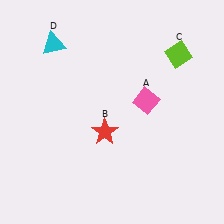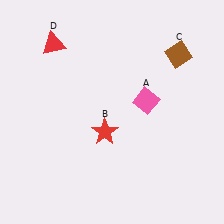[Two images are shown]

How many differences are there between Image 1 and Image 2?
There are 2 differences between the two images.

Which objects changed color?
C changed from lime to brown. D changed from cyan to red.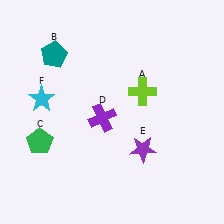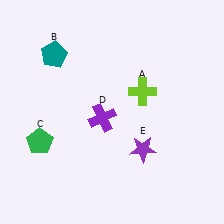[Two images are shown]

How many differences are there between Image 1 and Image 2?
There is 1 difference between the two images.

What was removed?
The cyan star (F) was removed in Image 2.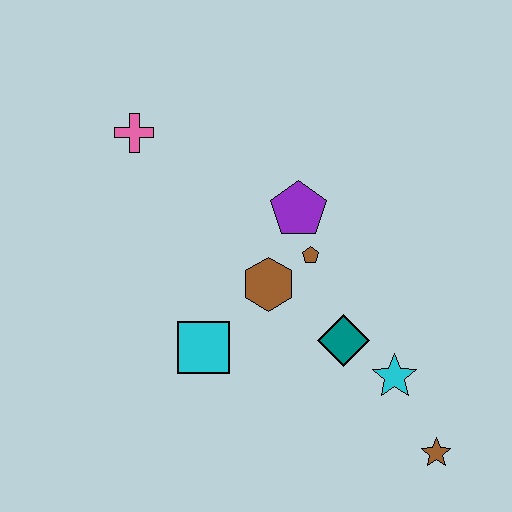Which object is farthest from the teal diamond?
The pink cross is farthest from the teal diamond.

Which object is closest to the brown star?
The cyan star is closest to the brown star.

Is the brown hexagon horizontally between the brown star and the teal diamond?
No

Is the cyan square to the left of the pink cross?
No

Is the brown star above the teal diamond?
No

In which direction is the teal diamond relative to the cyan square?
The teal diamond is to the right of the cyan square.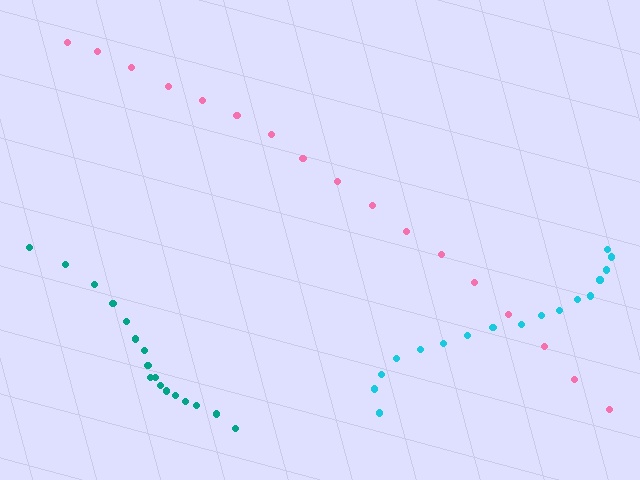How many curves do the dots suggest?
There are 3 distinct paths.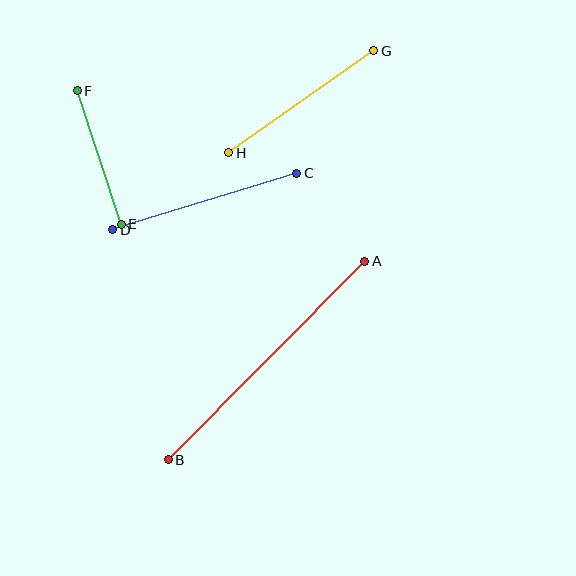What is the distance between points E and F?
The distance is approximately 141 pixels.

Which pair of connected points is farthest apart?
Points A and B are farthest apart.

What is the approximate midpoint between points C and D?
The midpoint is at approximately (205, 202) pixels.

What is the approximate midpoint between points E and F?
The midpoint is at approximately (99, 158) pixels.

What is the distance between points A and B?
The distance is approximately 280 pixels.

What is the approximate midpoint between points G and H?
The midpoint is at approximately (301, 102) pixels.